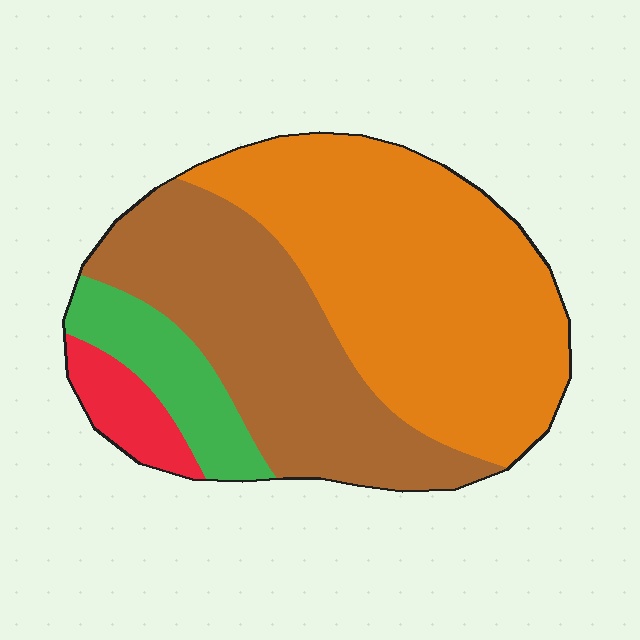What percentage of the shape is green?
Green takes up about one tenth (1/10) of the shape.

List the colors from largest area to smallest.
From largest to smallest: orange, brown, green, red.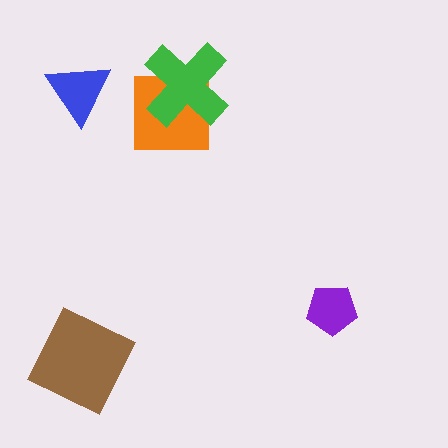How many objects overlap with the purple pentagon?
0 objects overlap with the purple pentagon.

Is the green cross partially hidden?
No, no other shape covers it.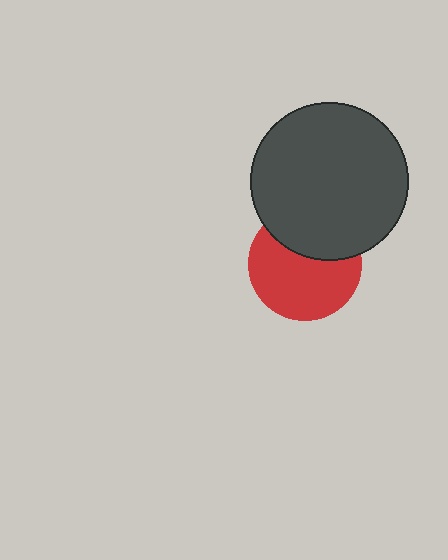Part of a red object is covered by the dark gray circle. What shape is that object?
It is a circle.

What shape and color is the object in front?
The object in front is a dark gray circle.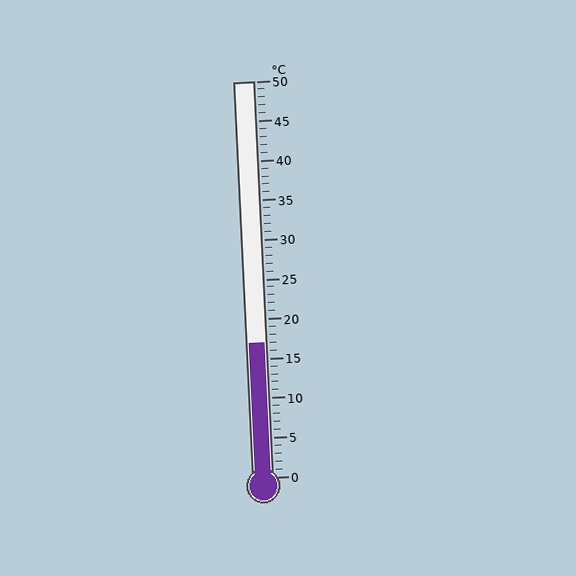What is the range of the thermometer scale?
The thermometer scale ranges from 0°C to 50°C.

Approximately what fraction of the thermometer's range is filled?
The thermometer is filled to approximately 35% of its range.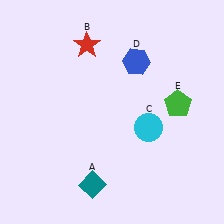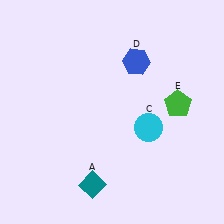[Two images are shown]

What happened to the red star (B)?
The red star (B) was removed in Image 2. It was in the top-left area of Image 1.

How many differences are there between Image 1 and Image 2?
There is 1 difference between the two images.